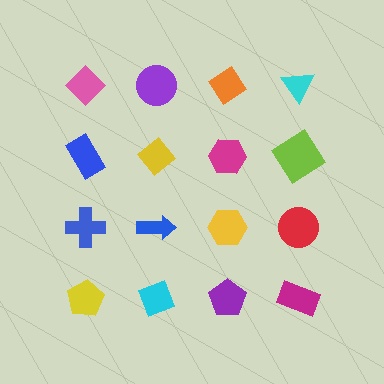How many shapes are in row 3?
4 shapes.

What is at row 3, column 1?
A blue cross.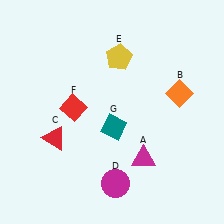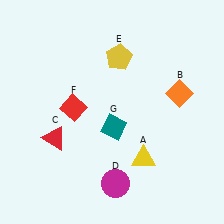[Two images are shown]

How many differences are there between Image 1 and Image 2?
There is 1 difference between the two images.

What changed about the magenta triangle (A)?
In Image 1, A is magenta. In Image 2, it changed to yellow.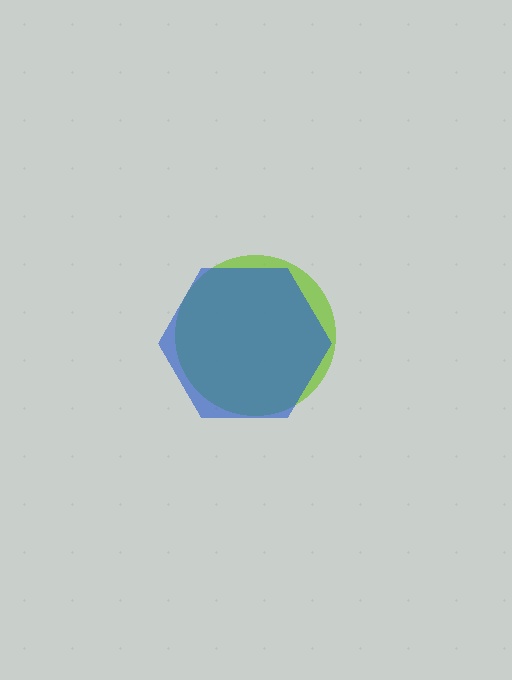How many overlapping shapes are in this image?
There are 2 overlapping shapes in the image.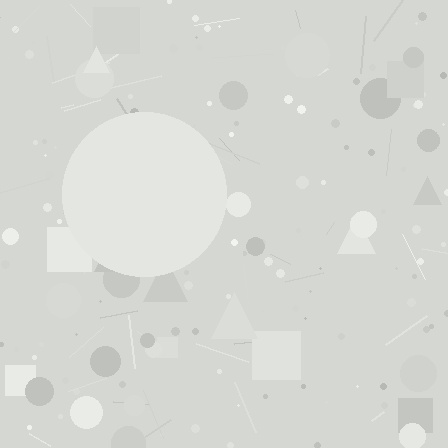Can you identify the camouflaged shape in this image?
The camouflaged shape is a circle.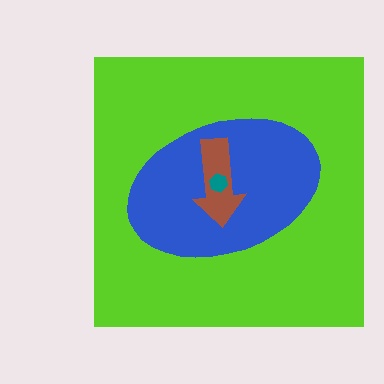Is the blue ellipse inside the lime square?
Yes.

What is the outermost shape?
The lime square.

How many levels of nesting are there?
4.